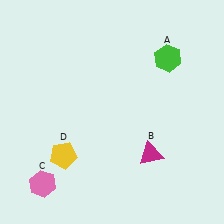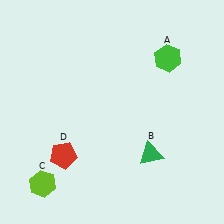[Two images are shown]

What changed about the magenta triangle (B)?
In Image 1, B is magenta. In Image 2, it changed to green.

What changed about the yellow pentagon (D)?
In Image 1, D is yellow. In Image 2, it changed to red.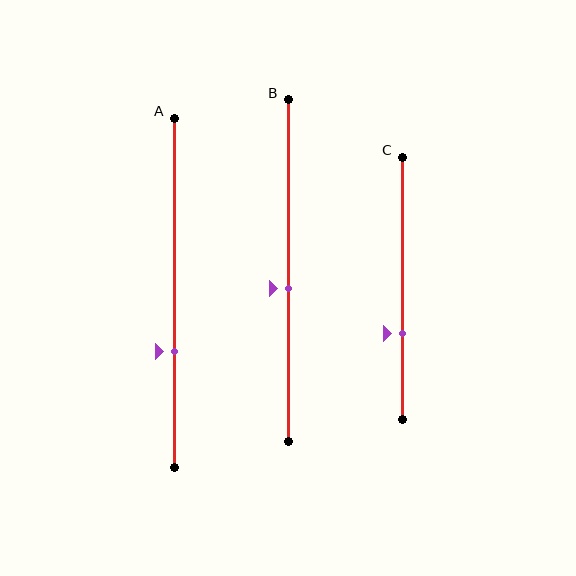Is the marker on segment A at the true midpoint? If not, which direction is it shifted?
No, the marker on segment A is shifted downward by about 17% of the segment length.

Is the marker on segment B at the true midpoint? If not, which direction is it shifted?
No, the marker on segment B is shifted downward by about 5% of the segment length.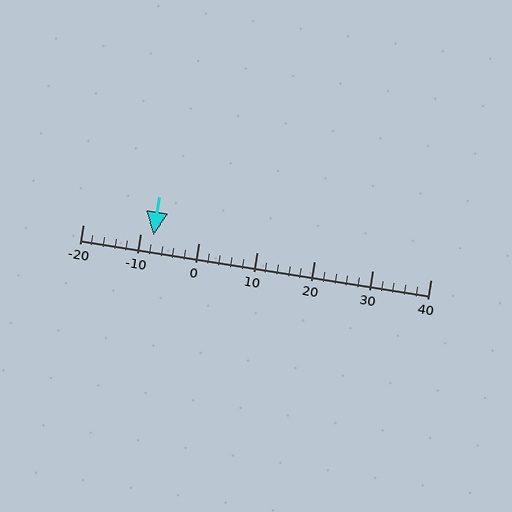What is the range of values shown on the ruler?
The ruler shows values from -20 to 40.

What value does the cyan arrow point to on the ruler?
The cyan arrow points to approximately -8.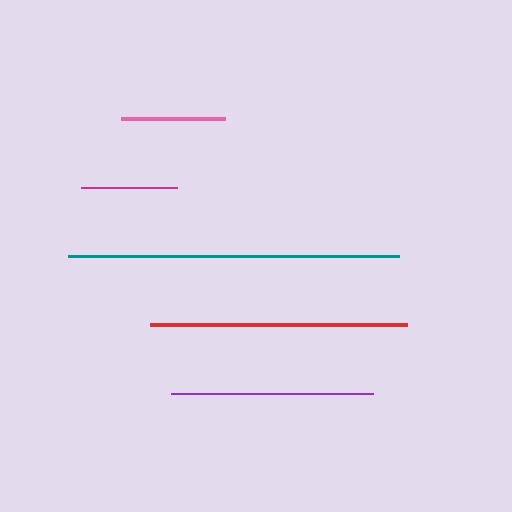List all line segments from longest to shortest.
From longest to shortest: teal, red, purple, pink, magenta.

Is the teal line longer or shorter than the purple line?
The teal line is longer than the purple line.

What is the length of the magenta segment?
The magenta segment is approximately 96 pixels long.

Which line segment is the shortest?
The magenta line is the shortest at approximately 96 pixels.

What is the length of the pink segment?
The pink segment is approximately 104 pixels long.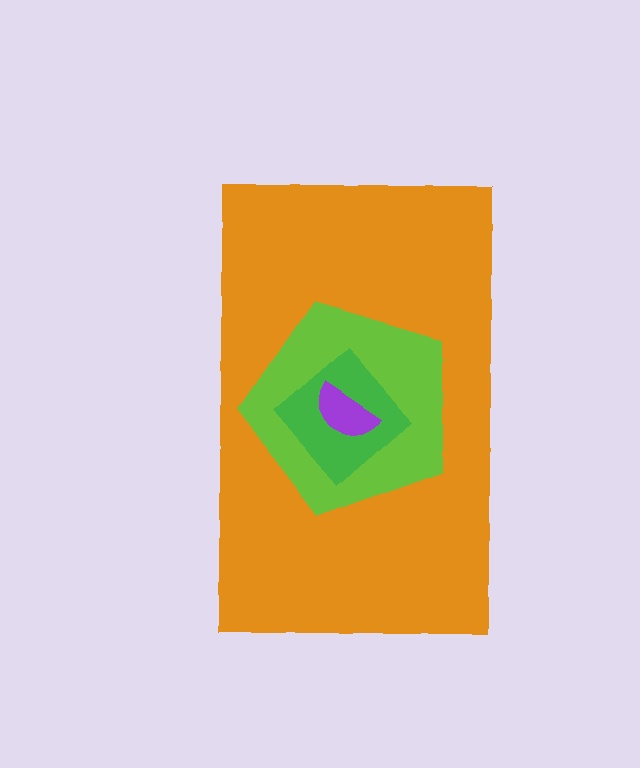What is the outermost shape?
The orange rectangle.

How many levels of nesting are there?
4.